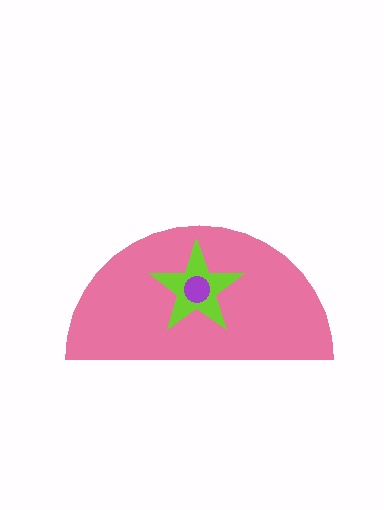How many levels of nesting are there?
3.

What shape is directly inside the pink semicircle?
The lime star.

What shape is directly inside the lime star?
The purple circle.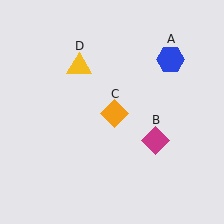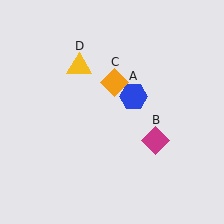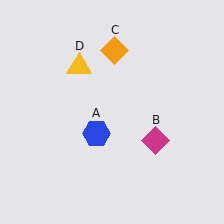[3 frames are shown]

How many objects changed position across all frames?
2 objects changed position: blue hexagon (object A), orange diamond (object C).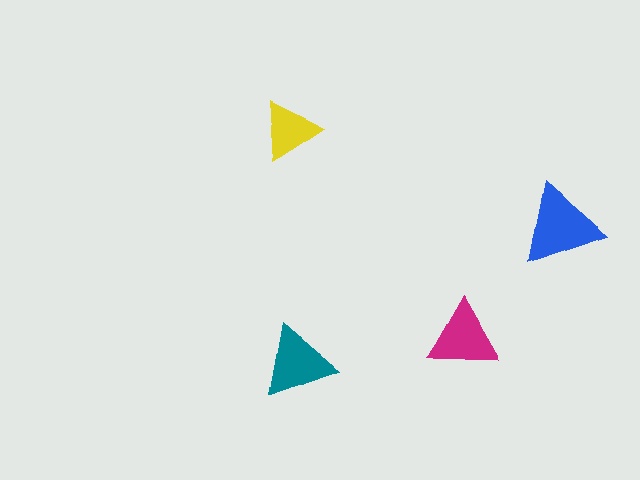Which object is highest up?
The yellow triangle is topmost.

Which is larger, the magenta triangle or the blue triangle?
The blue one.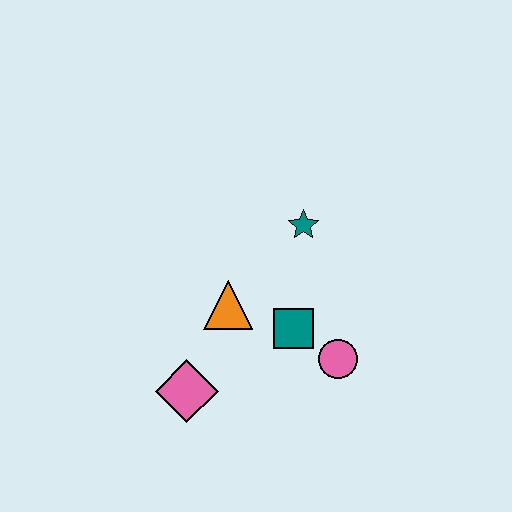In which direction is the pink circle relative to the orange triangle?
The pink circle is to the right of the orange triangle.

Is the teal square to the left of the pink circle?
Yes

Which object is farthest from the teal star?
The pink diamond is farthest from the teal star.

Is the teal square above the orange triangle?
No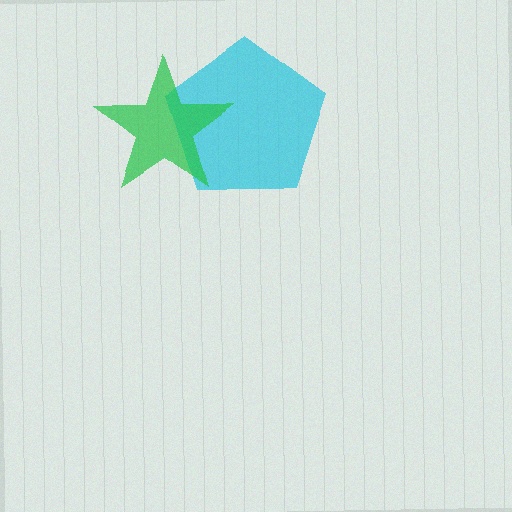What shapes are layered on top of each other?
The layered shapes are: a cyan pentagon, a green star.